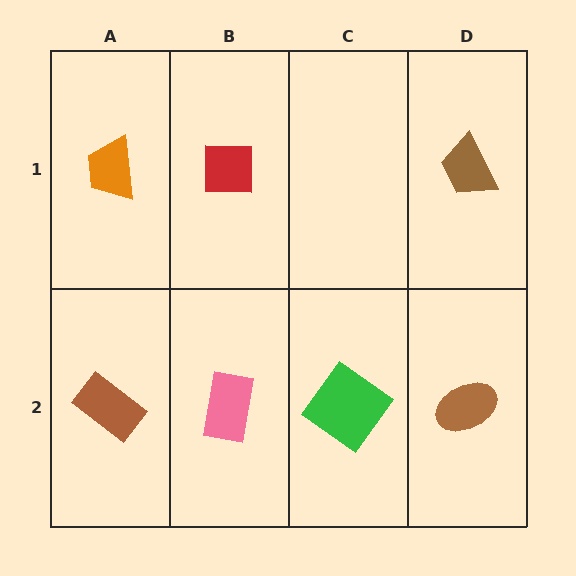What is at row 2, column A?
A brown rectangle.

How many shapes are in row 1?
3 shapes.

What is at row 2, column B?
A pink rectangle.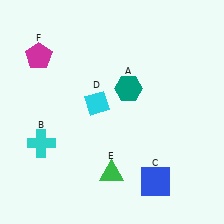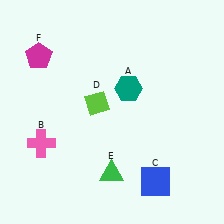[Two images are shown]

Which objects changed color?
B changed from cyan to pink. D changed from cyan to lime.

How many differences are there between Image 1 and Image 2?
There are 2 differences between the two images.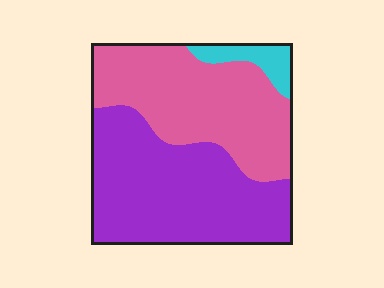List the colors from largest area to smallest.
From largest to smallest: purple, pink, cyan.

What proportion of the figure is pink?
Pink takes up about two fifths (2/5) of the figure.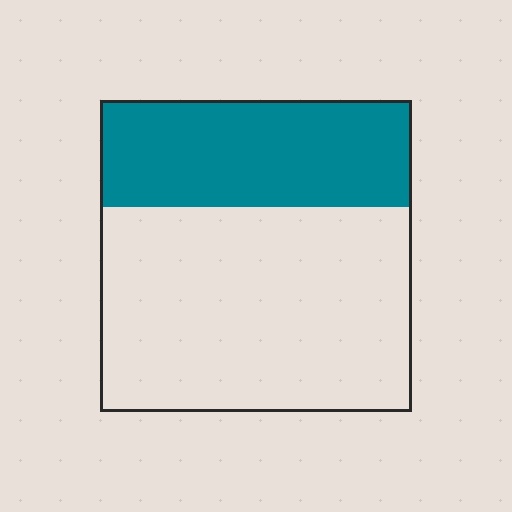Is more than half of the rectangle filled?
No.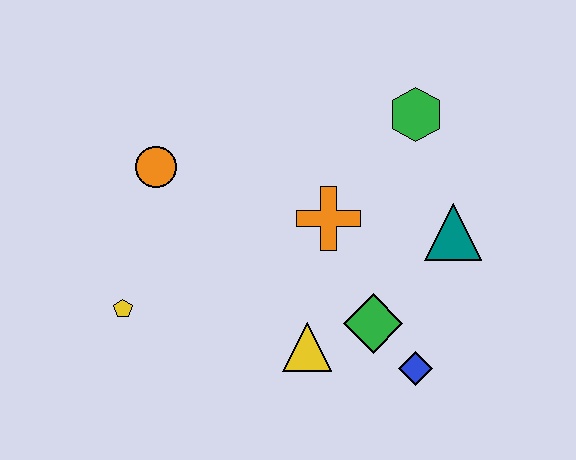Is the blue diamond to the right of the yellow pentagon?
Yes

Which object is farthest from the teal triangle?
The yellow pentagon is farthest from the teal triangle.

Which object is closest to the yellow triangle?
The green diamond is closest to the yellow triangle.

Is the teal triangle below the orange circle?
Yes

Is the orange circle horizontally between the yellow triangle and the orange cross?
No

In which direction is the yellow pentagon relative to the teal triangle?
The yellow pentagon is to the left of the teal triangle.